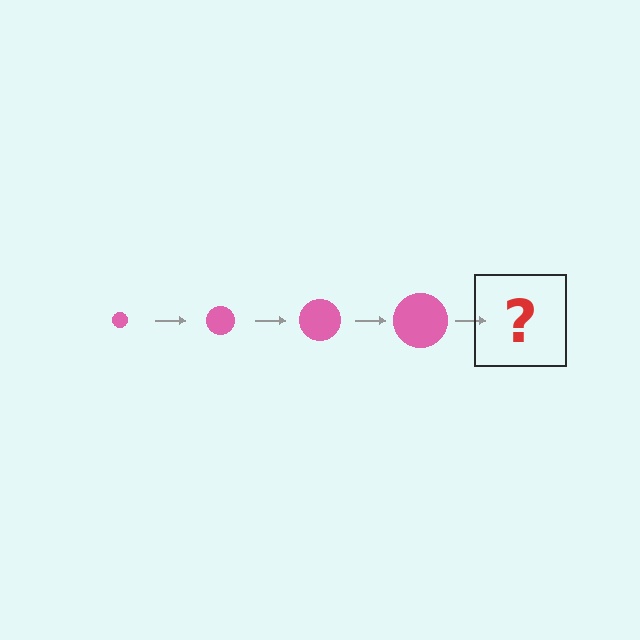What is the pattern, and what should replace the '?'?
The pattern is that the circle gets progressively larger each step. The '?' should be a pink circle, larger than the previous one.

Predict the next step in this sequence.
The next step is a pink circle, larger than the previous one.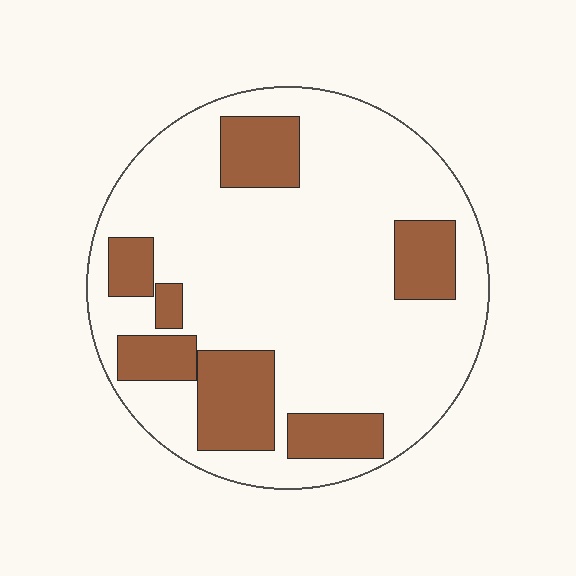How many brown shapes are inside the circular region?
7.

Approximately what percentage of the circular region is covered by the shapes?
Approximately 25%.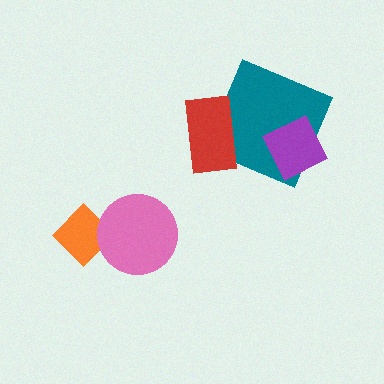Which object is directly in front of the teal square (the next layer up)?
The purple diamond is directly in front of the teal square.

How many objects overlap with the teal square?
2 objects overlap with the teal square.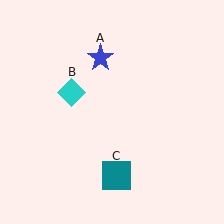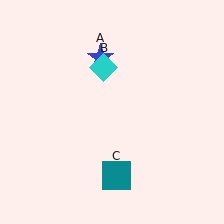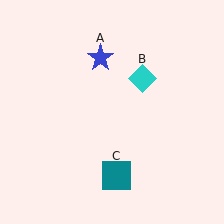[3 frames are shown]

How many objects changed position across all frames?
1 object changed position: cyan diamond (object B).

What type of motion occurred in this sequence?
The cyan diamond (object B) rotated clockwise around the center of the scene.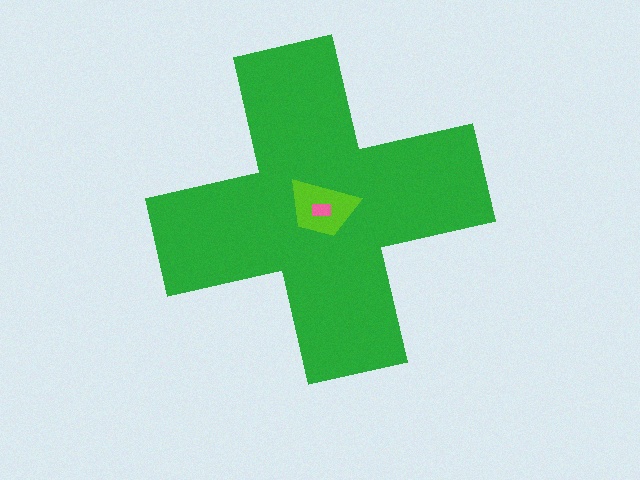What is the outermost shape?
The green cross.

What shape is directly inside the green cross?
The lime trapezoid.